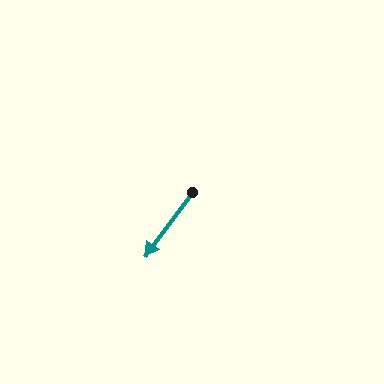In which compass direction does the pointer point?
Southwest.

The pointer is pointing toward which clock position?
Roughly 7 o'clock.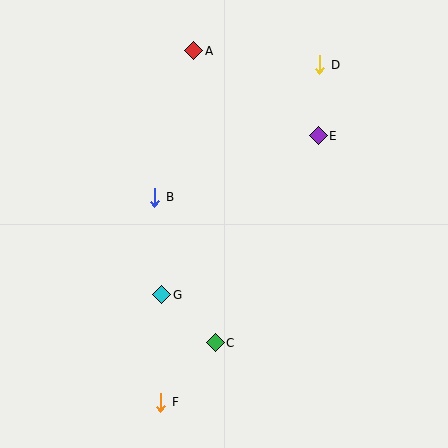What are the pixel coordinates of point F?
Point F is at (161, 402).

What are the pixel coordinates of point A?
Point A is at (194, 51).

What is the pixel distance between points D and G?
The distance between D and G is 279 pixels.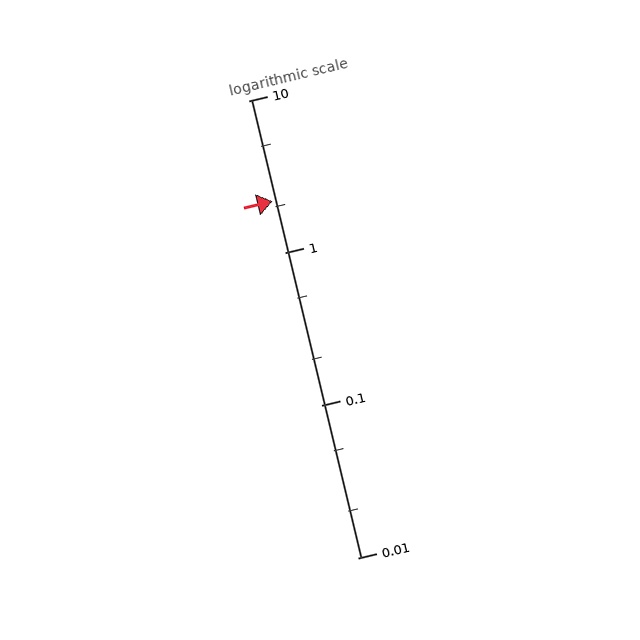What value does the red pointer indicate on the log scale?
The pointer indicates approximately 2.2.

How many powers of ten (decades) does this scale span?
The scale spans 3 decades, from 0.01 to 10.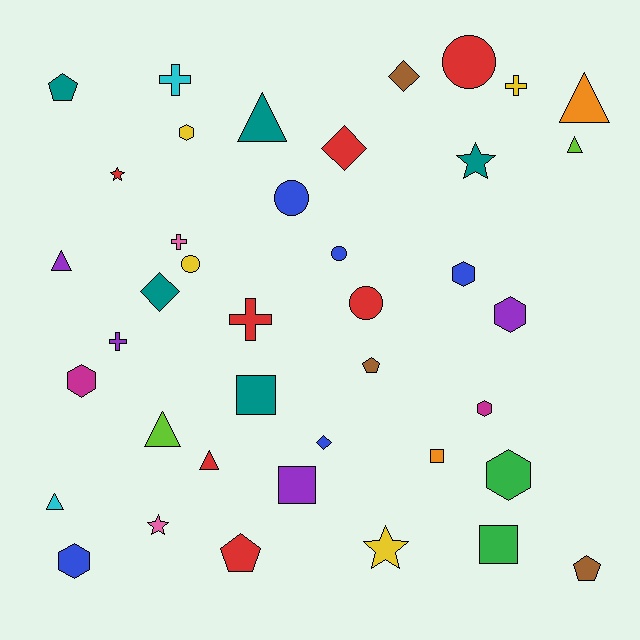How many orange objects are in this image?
There are 2 orange objects.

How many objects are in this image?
There are 40 objects.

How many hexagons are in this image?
There are 7 hexagons.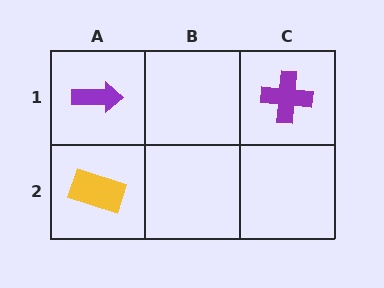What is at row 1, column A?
A purple arrow.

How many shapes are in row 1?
2 shapes.